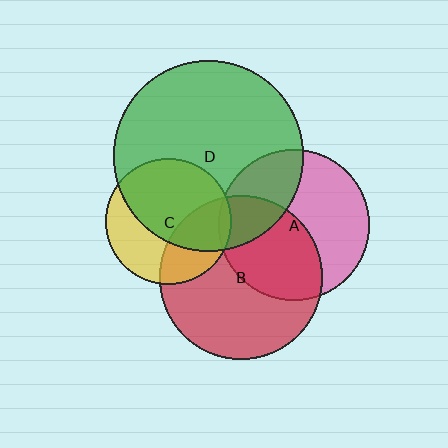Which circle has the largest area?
Circle D (green).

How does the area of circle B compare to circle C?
Approximately 1.7 times.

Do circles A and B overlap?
Yes.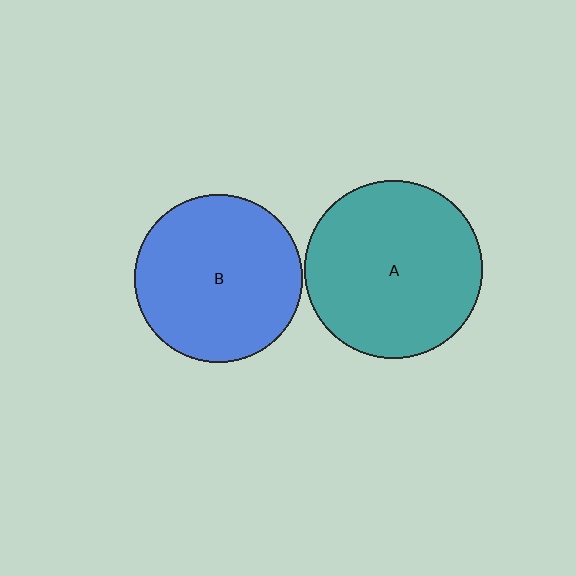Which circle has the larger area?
Circle A (teal).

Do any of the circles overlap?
No, none of the circles overlap.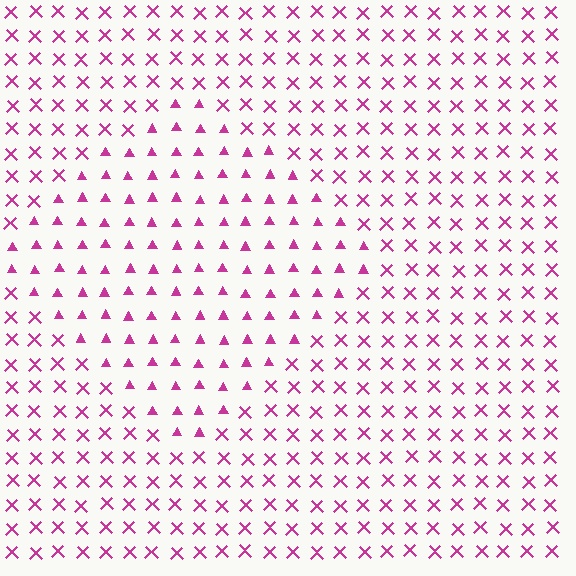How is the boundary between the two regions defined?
The boundary is defined by a change in element shape: triangles inside vs. X marks outside. All elements share the same color and spacing.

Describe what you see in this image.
The image is filled with small magenta elements arranged in a uniform grid. A diamond-shaped region contains triangles, while the surrounding area contains X marks. The boundary is defined purely by the change in element shape.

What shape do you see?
I see a diamond.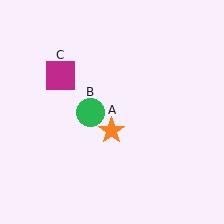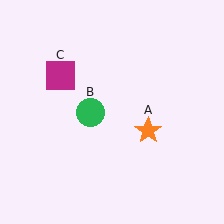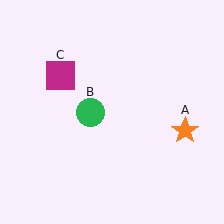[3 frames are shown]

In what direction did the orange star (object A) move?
The orange star (object A) moved right.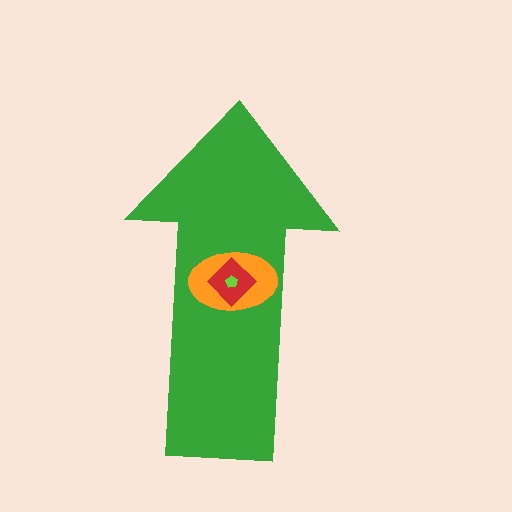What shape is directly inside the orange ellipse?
The red diamond.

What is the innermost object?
The lime pentagon.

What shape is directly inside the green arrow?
The orange ellipse.